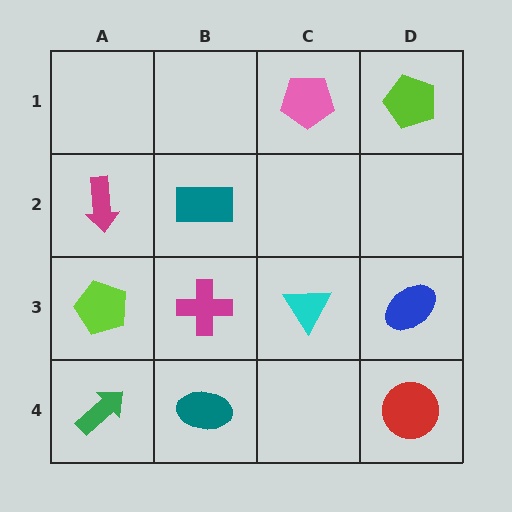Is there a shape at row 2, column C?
No, that cell is empty.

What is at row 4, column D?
A red circle.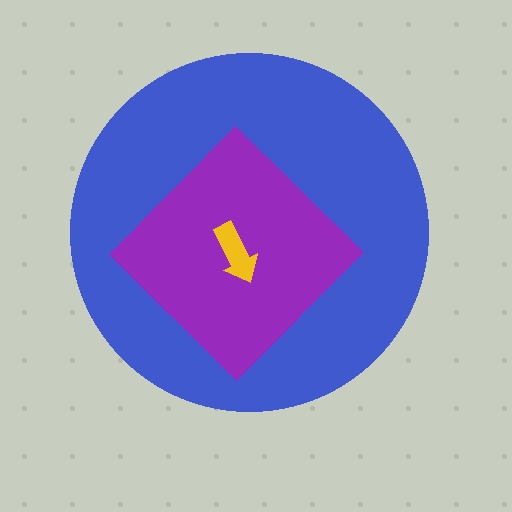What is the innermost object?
The yellow arrow.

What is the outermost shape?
The blue circle.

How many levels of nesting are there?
3.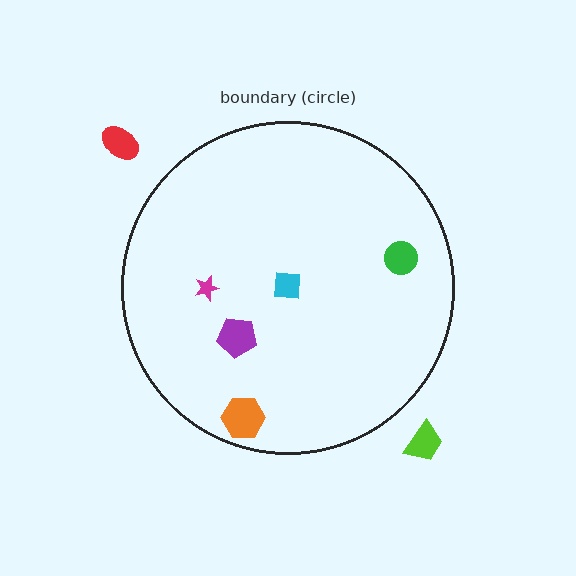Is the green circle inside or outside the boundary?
Inside.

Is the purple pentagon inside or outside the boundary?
Inside.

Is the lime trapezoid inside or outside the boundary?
Outside.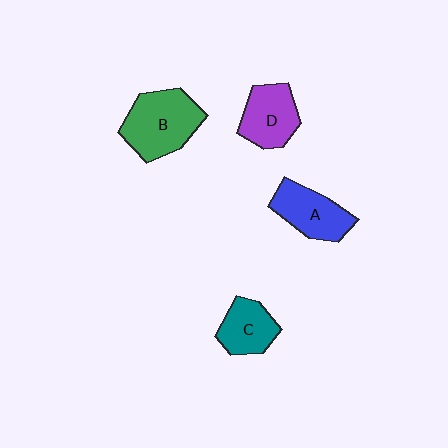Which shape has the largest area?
Shape B (green).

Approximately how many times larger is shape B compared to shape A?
Approximately 1.3 times.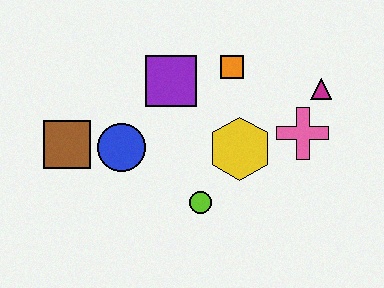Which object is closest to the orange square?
The purple square is closest to the orange square.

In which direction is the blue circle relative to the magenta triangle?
The blue circle is to the left of the magenta triangle.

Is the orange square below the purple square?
No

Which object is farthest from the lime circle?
The magenta triangle is farthest from the lime circle.